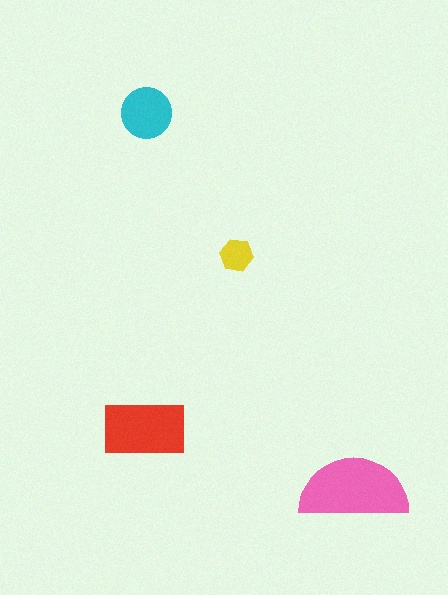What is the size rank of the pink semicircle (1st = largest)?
1st.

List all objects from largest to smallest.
The pink semicircle, the red rectangle, the cyan circle, the yellow hexagon.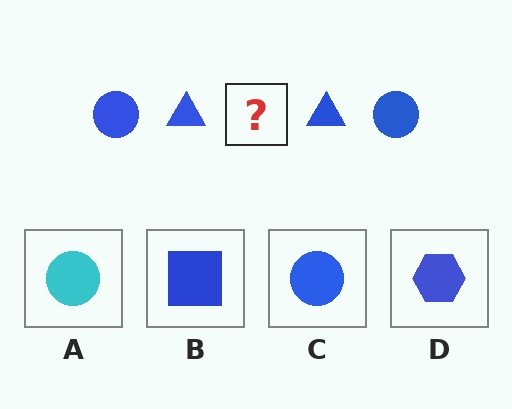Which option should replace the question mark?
Option C.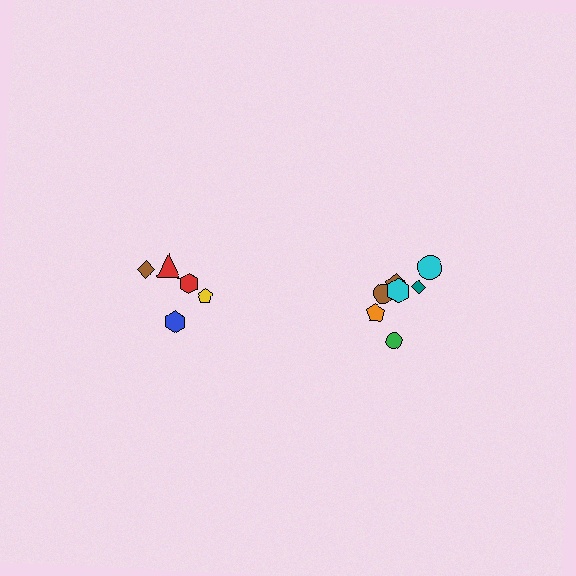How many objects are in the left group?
There are 5 objects.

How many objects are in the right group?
There are 7 objects.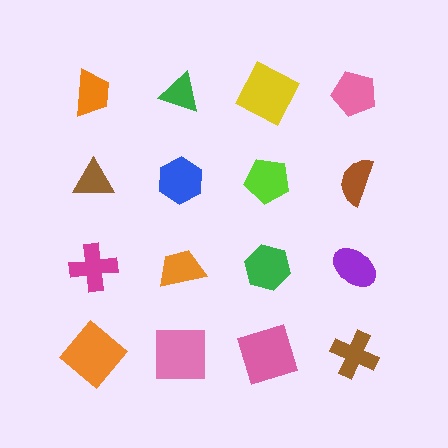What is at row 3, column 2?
An orange trapezoid.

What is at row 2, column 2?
A blue hexagon.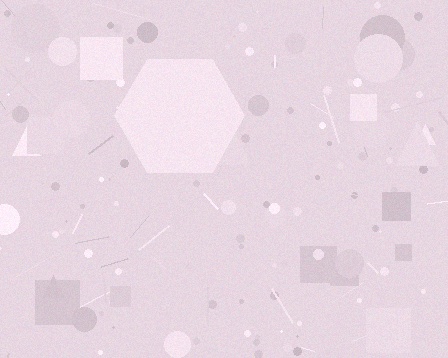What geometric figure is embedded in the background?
A hexagon is embedded in the background.